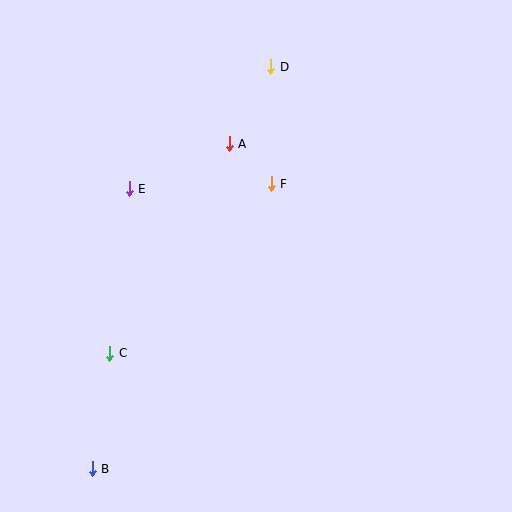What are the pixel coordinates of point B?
Point B is at (92, 469).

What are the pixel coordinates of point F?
Point F is at (271, 184).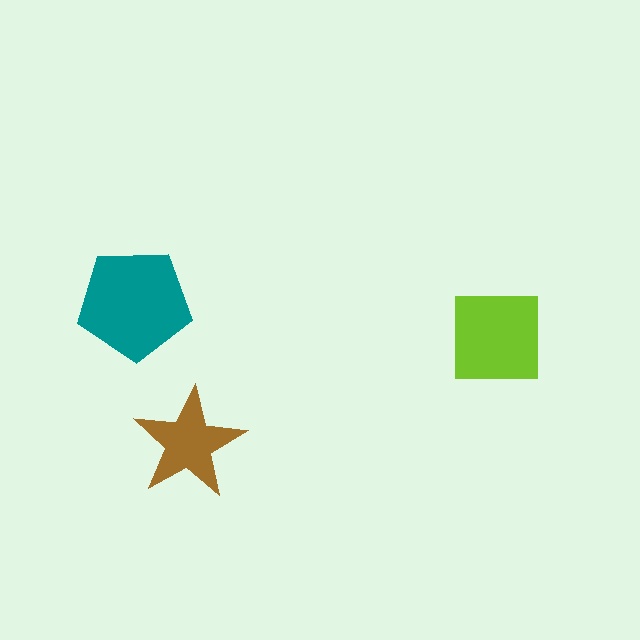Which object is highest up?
The teal pentagon is topmost.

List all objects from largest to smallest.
The teal pentagon, the lime square, the brown star.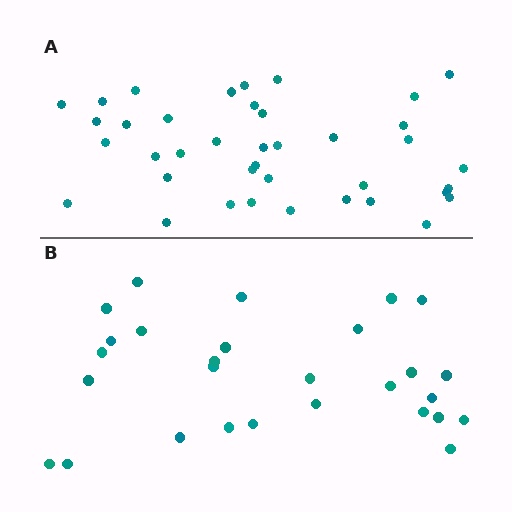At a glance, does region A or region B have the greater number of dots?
Region A (the top region) has more dots.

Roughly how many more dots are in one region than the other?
Region A has roughly 12 or so more dots than region B.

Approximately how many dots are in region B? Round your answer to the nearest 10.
About 30 dots. (The exact count is 28, which rounds to 30.)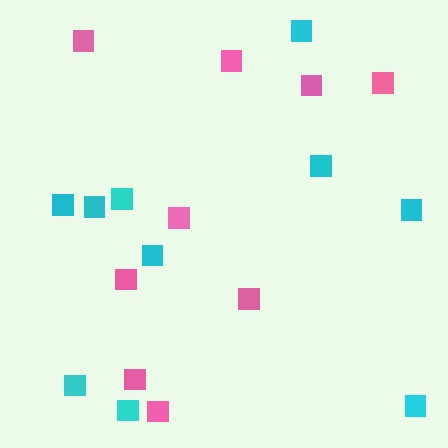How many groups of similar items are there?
There are 2 groups: one group of cyan squares (10) and one group of pink squares (9).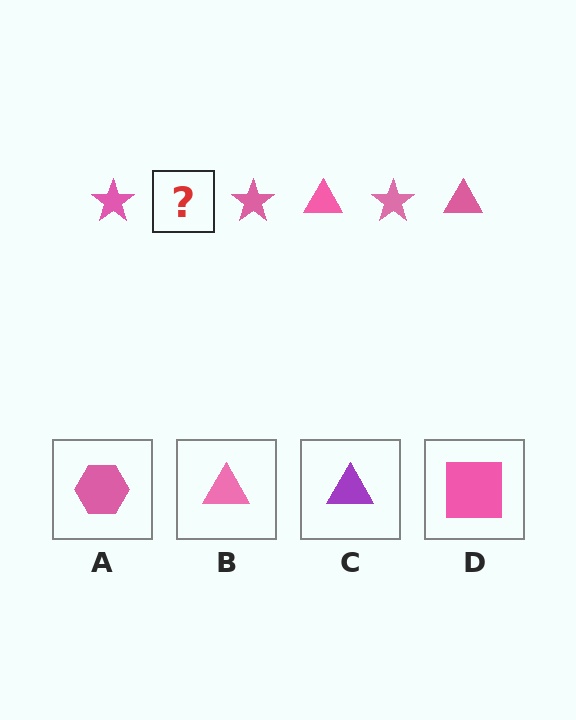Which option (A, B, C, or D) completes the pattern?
B.